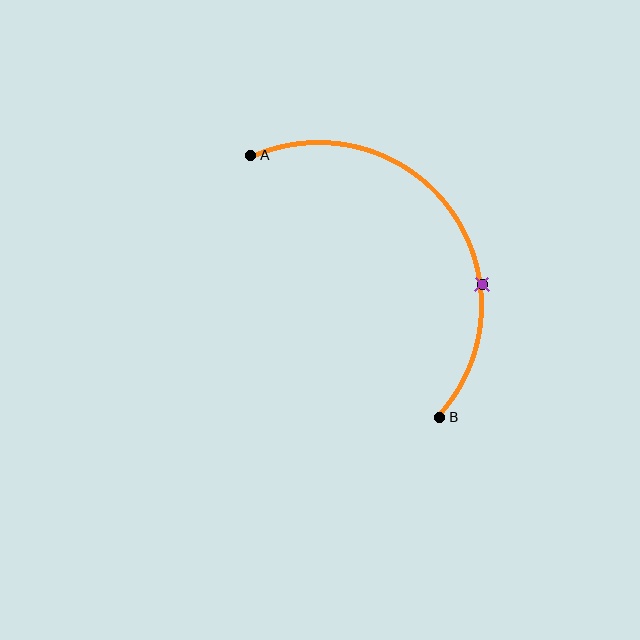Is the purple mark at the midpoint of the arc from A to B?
No. The purple mark lies on the arc but is closer to endpoint B. The arc midpoint would be at the point on the curve equidistant along the arc from both A and B.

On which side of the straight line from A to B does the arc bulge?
The arc bulges above and to the right of the straight line connecting A and B.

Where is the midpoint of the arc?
The arc midpoint is the point on the curve farthest from the straight line joining A and B. It sits above and to the right of that line.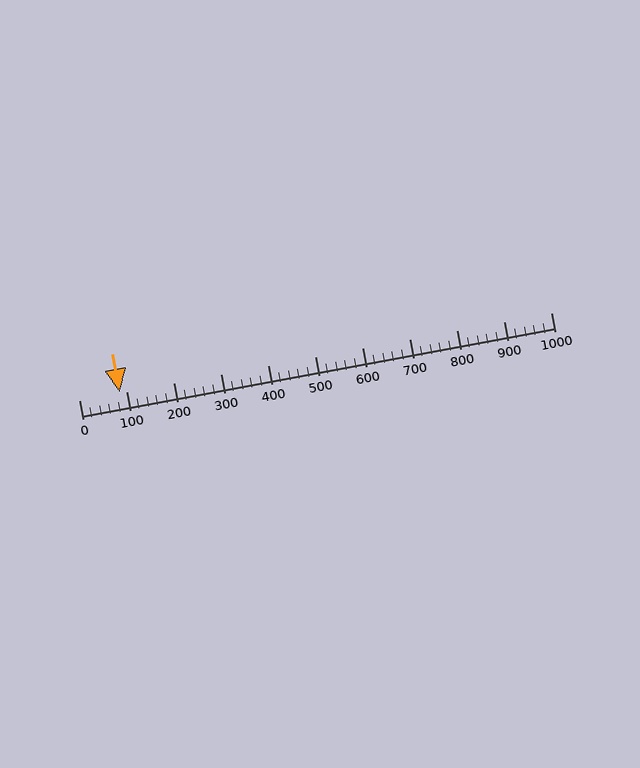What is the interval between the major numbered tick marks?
The major tick marks are spaced 100 units apart.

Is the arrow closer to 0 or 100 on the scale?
The arrow is closer to 100.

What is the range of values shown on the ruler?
The ruler shows values from 0 to 1000.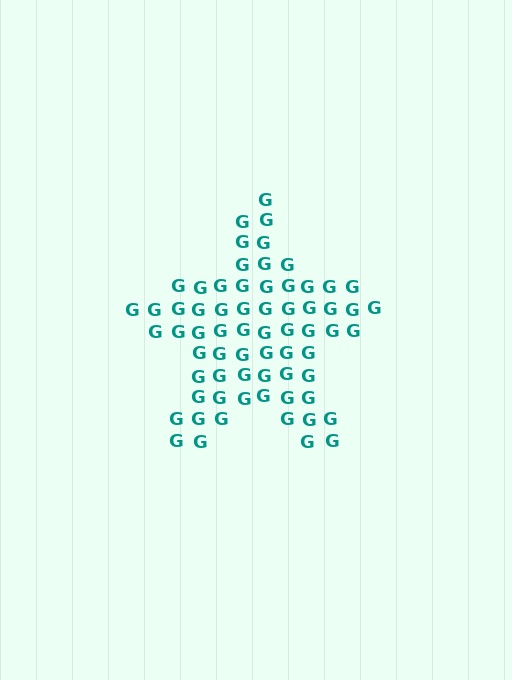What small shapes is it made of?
It is made of small letter G's.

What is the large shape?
The large shape is a star.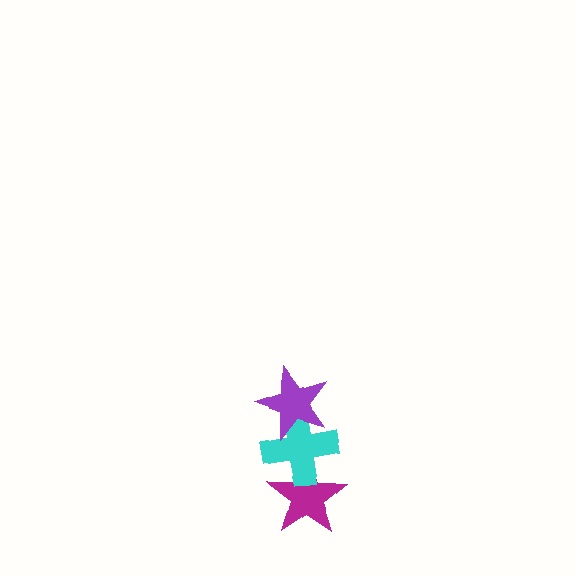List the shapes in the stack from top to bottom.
From top to bottom: the purple star, the cyan cross, the magenta star.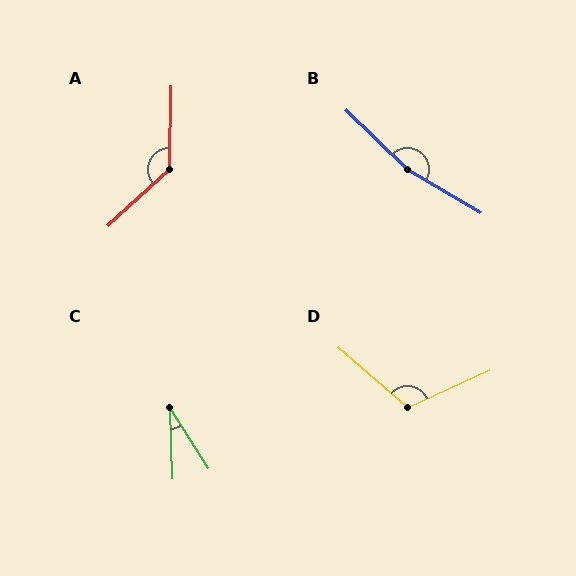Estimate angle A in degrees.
Approximately 134 degrees.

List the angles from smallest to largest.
C (31°), D (114°), A (134°), B (167°).